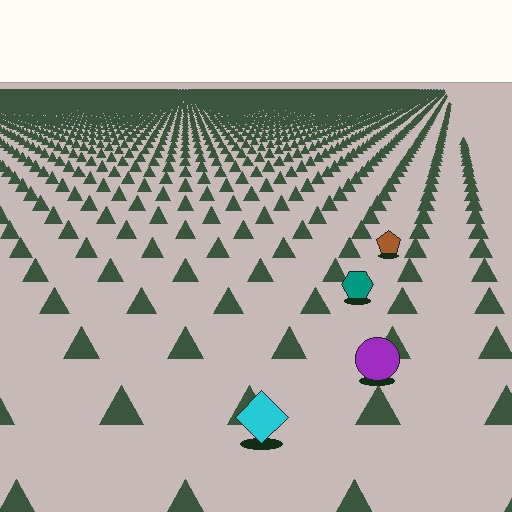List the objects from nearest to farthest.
From nearest to farthest: the cyan diamond, the purple circle, the teal hexagon, the brown pentagon.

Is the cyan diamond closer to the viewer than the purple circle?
Yes. The cyan diamond is closer — you can tell from the texture gradient: the ground texture is coarser near it.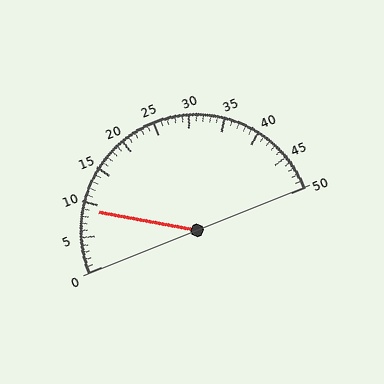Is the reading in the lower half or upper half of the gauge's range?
The reading is in the lower half of the range (0 to 50).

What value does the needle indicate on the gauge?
The needle indicates approximately 9.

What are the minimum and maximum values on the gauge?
The gauge ranges from 0 to 50.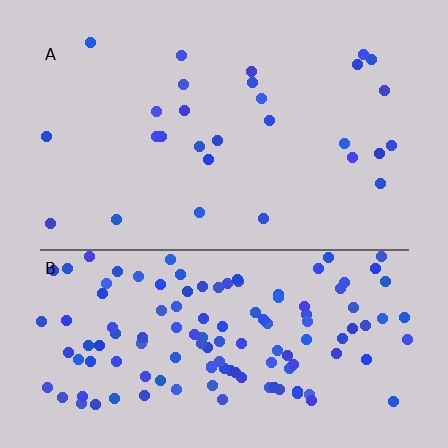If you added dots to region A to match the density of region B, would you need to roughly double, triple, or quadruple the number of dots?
Approximately quadruple.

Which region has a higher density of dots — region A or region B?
B (the bottom).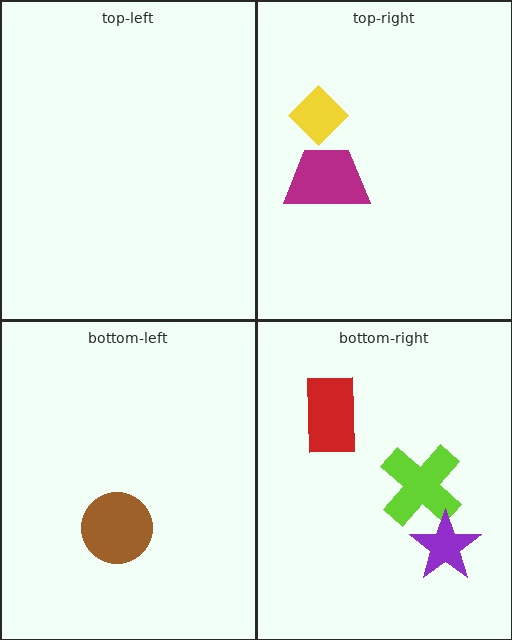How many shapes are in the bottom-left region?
1.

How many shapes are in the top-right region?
2.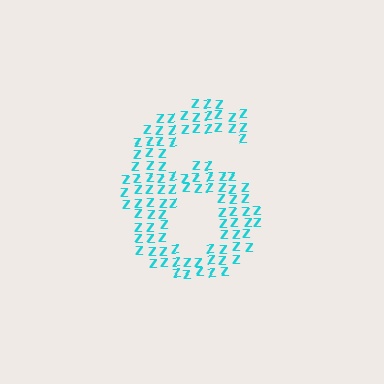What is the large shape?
The large shape is the digit 6.